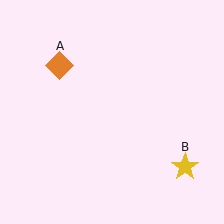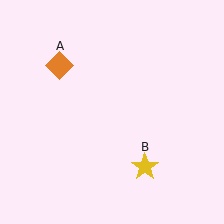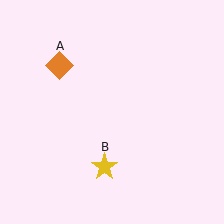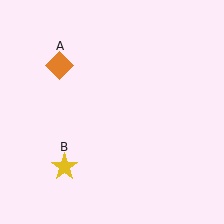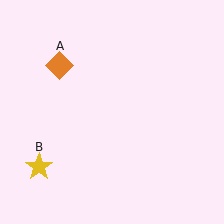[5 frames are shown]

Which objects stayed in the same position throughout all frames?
Orange diamond (object A) remained stationary.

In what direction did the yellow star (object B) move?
The yellow star (object B) moved left.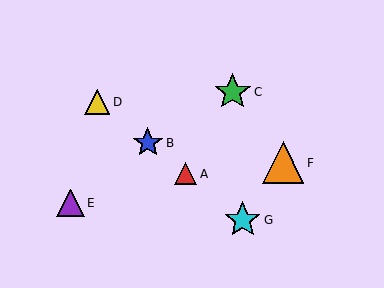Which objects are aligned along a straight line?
Objects A, B, D, G are aligned along a straight line.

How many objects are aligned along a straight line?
4 objects (A, B, D, G) are aligned along a straight line.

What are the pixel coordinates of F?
Object F is at (283, 163).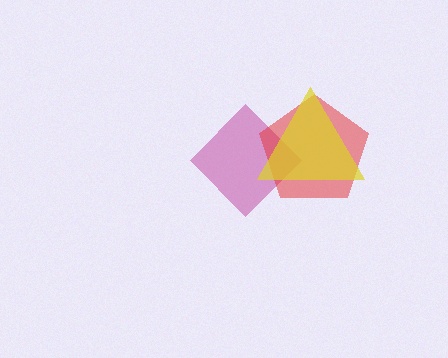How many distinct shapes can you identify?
There are 3 distinct shapes: a magenta diamond, a red pentagon, a yellow triangle.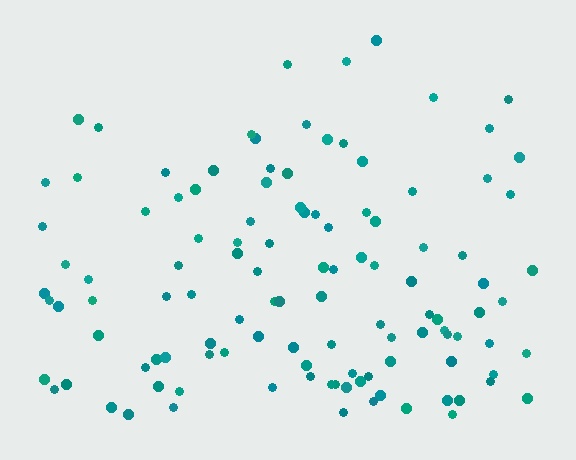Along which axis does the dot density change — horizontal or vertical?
Vertical.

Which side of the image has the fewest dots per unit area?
The top.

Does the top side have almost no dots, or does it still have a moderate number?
Still a moderate number, just noticeably fewer than the bottom.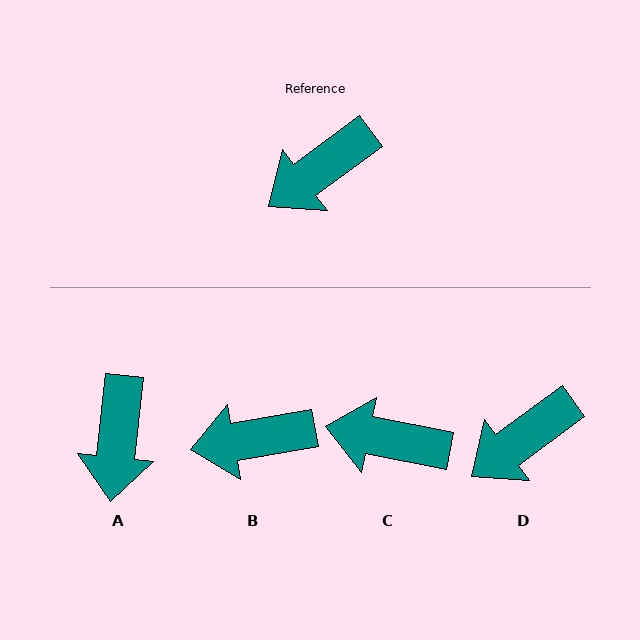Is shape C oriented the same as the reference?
No, it is off by about 47 degrees.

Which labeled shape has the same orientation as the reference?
D.